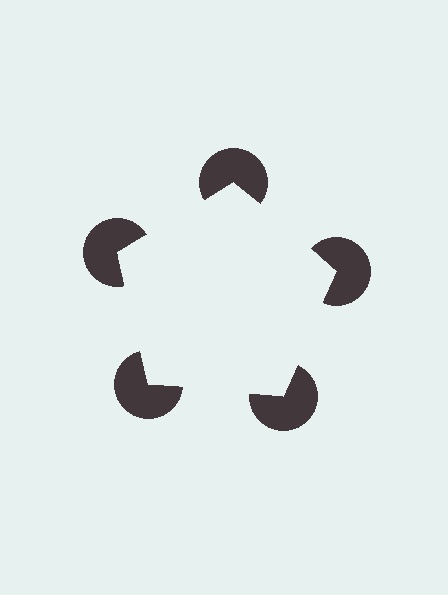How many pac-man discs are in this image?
There are 5 — one at each vertex of the illusory pentagon.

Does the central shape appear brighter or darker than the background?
It typically appears slightly brighter than the background, even though no actual brightness change is drawn.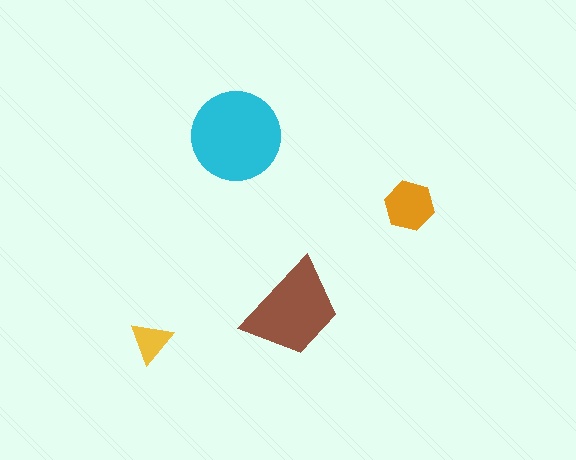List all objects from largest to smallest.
The cyan circle, the brown trapezoid, the orange hexagon, the yellow triangle.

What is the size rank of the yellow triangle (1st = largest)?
4th.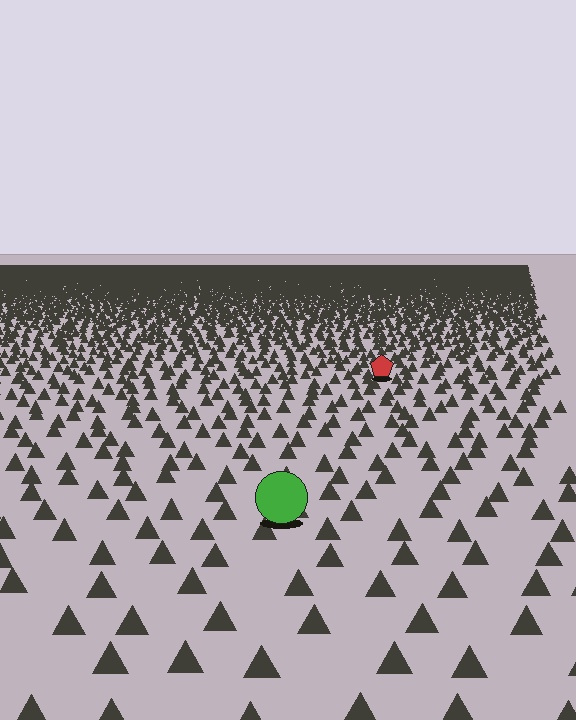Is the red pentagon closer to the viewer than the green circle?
No. The green circle is closer — you can tell from the texture gradient: the ground texture is coarser near it.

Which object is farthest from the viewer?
The red pentagon is farthest from the viewer. It appears smaller and the ground texture around it is denser.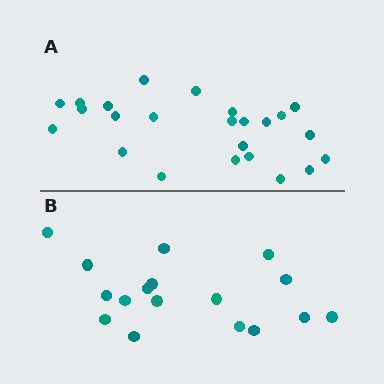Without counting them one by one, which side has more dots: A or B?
Region A (the top region) has more dots.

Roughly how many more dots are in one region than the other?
Region A has roughly 8 or so more dots than region B.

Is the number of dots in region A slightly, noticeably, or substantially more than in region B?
Region A has noticeably more, but not dramatically so. The ratio is roughly 1.4 to 1.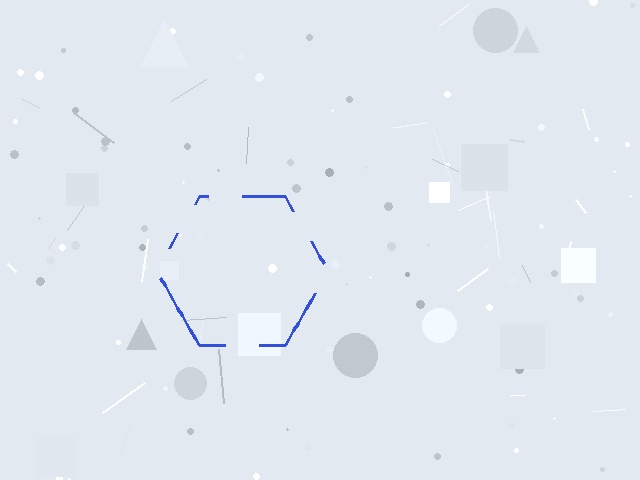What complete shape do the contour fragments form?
The contour fragments form a hexagon.